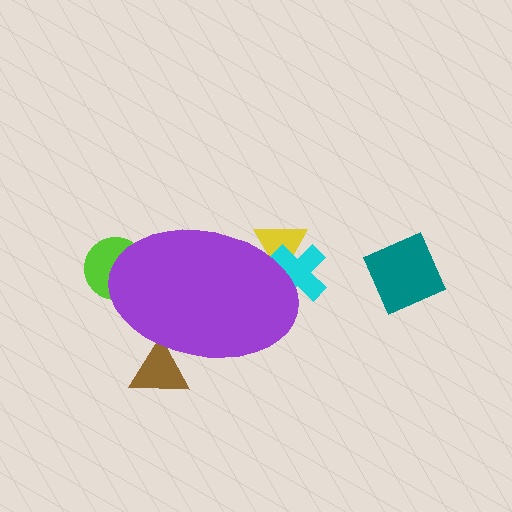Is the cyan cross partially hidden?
Yes, the cyan cross is partially hidden behind the purple ellipse.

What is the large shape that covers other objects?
A purple ellipse.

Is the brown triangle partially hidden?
Yes, the brown triangle is partially hidden behind the purple ellipse.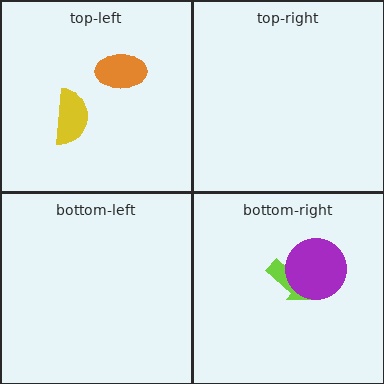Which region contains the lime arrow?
The bottom-right region.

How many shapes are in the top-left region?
2.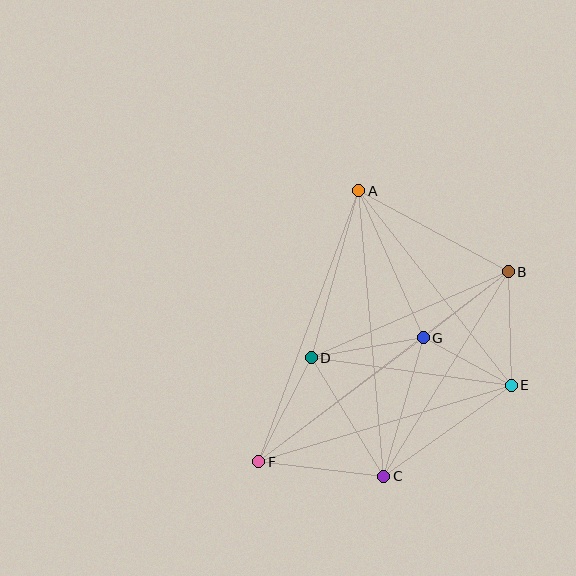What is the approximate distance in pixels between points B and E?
The distance between B and E is approximately 114 pixels.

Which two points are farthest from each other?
Points B and F are farthest from each other.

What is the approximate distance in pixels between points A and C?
The distance between A and C is approximately 287 pixels.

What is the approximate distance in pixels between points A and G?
The distance between A and G is approximately 160 pixels.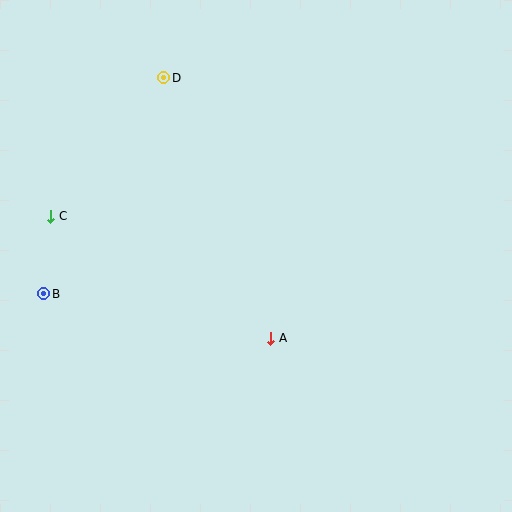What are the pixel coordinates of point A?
Point A is at (271, 338).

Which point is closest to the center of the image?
Point A at (271, 338) is closest to the center.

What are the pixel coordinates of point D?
Point D is at (164, 78).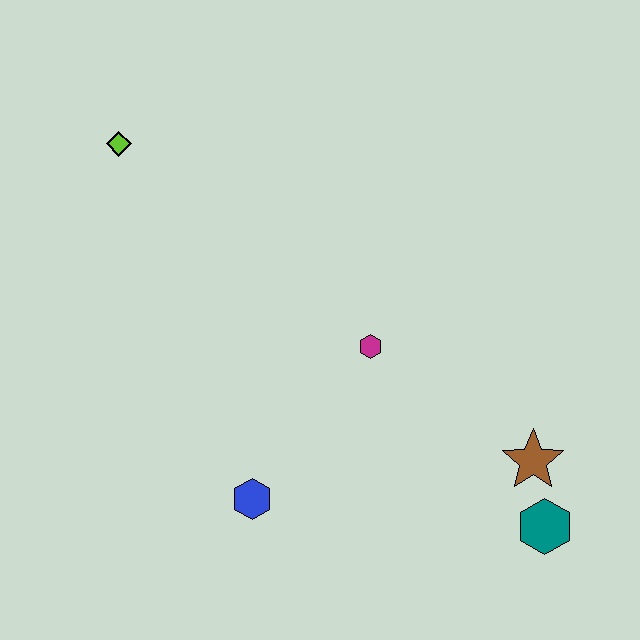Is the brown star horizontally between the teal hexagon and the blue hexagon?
Yes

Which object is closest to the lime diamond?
The magenta hexagon is closest to the lime diamond.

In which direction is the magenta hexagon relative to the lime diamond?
The magenta hexagon is to the right of the lime diamond.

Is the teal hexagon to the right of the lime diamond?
Yes